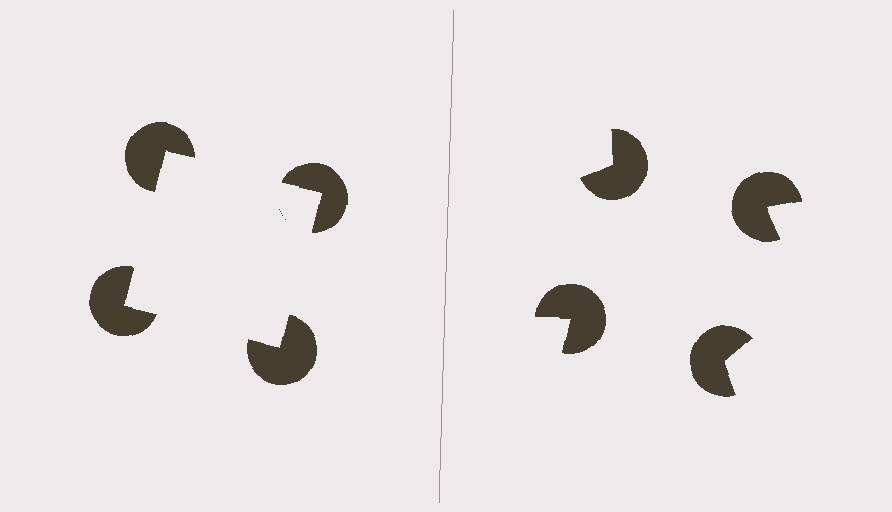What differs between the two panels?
The pac-man discs are positioned identically on both sides; only the wedge orientations differ. On the left they align to a square; on the right they are misaligned.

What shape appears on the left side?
An illusory square.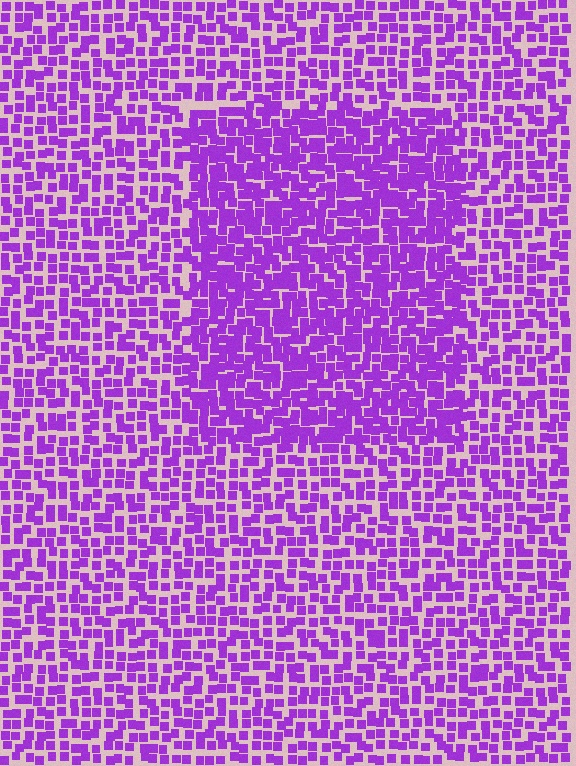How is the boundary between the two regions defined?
The boundary is defined by a change in element density (approximately 1.6x ratio). All elements are the same color, size, and shape.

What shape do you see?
I see a rectangle.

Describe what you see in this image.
The image contains small purple elements arranged at two different densities. A rectangle-shaped region is visible where the elements are more densely packed than the surrounding area.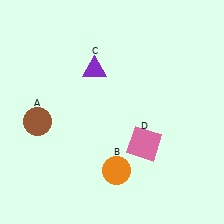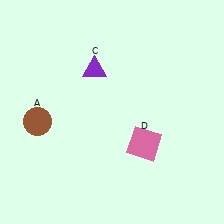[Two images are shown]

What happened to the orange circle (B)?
The orange circle (B) was removed in Image 2. It was in the bottom-right area of Image 1.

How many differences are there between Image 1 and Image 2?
There is 1 difference between the two images.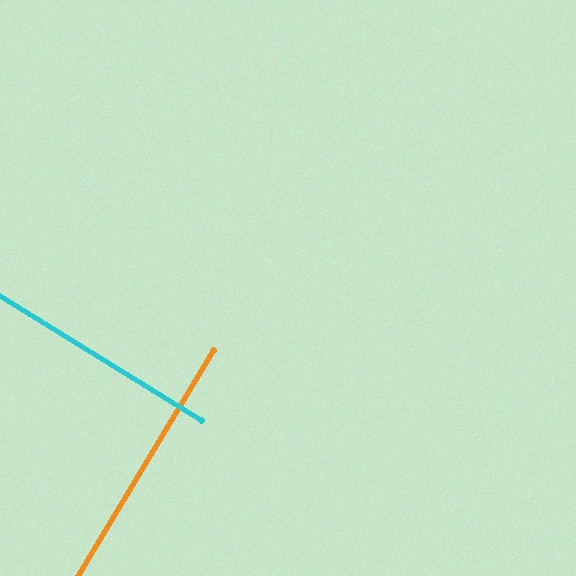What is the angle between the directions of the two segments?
Approximately 89 degrees.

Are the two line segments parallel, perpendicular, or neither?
Perpendicular — they meet at approximately 89°.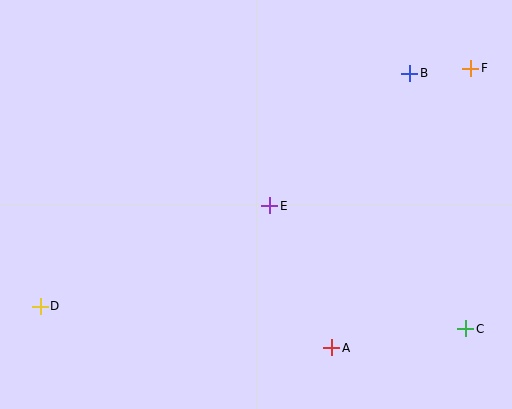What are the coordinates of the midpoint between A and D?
The midpoint between A and D is at (186, 327).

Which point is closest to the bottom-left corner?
Point D is closest to the bottom-left corner.